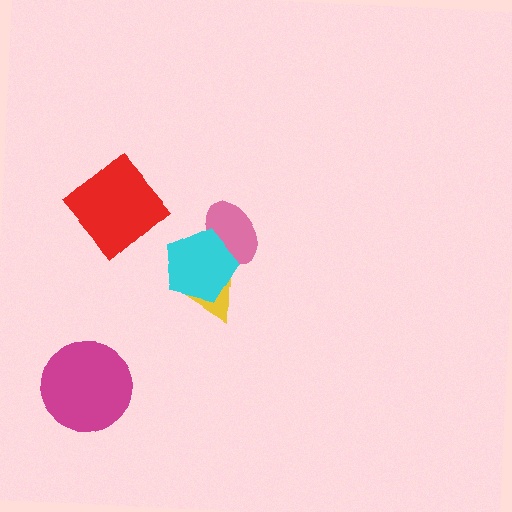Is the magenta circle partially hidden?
No, no other shape covers it.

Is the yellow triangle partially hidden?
Yes, it is partially covered by another shape.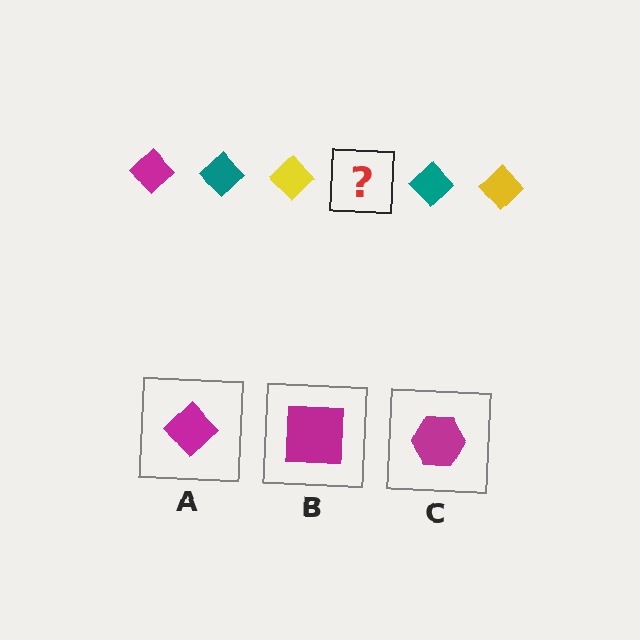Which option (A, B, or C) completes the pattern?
A.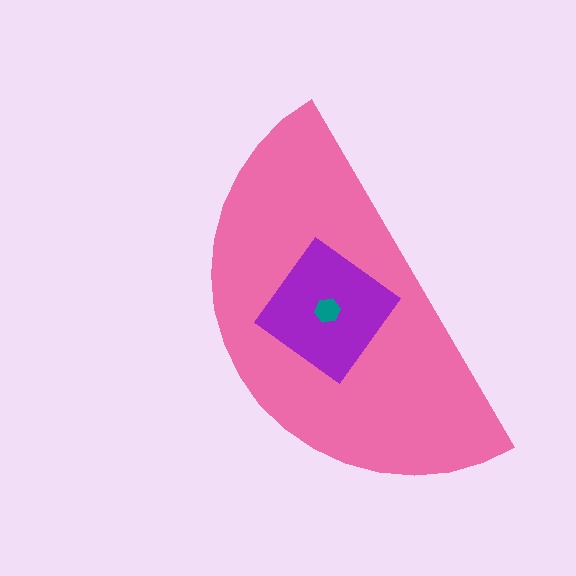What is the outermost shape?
The pink semicircle.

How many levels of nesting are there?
3.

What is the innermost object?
The teal hexagon.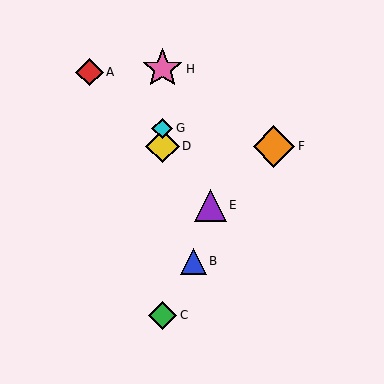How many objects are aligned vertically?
4 objects (C, D, G, H) are aligned vertically.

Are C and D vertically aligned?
Yes, both are at x≈162.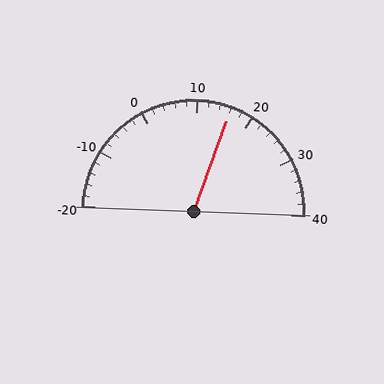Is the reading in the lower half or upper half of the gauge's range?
The reading is in the upper half of the range (-20 to 40).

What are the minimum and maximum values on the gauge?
The gauge ranges from -20 to 40.